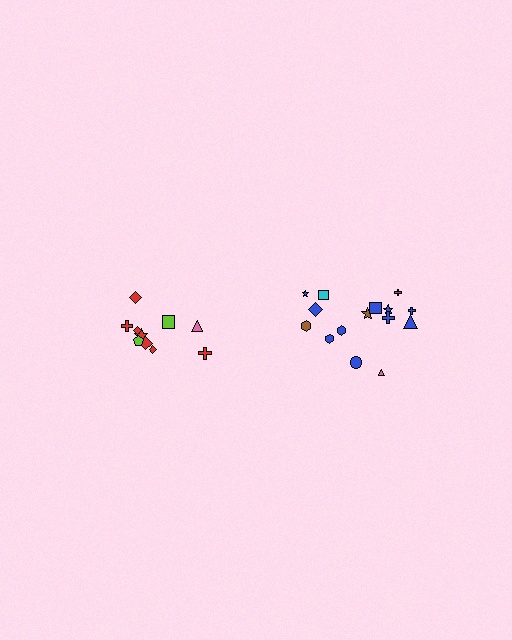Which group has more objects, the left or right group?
The right group.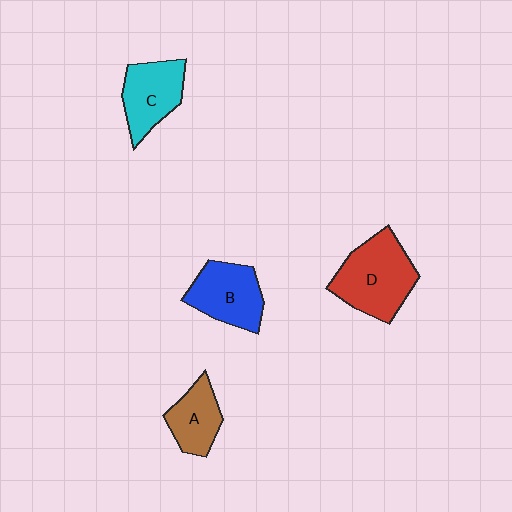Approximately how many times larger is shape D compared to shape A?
Approximately 1.7 times.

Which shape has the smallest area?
Shape A (brown).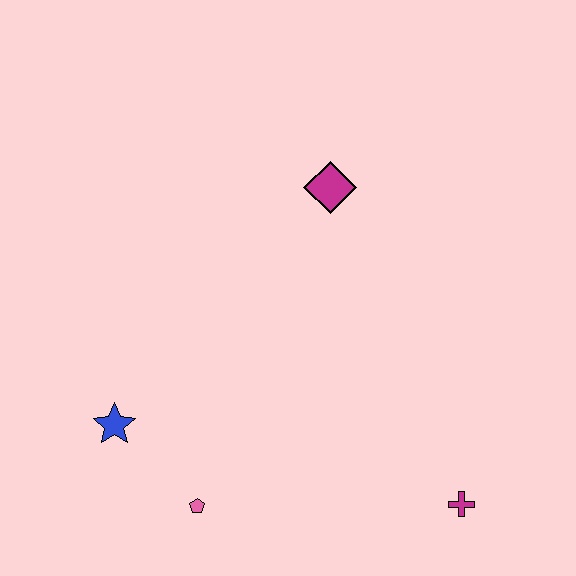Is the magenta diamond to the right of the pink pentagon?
Yes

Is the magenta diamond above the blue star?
Yes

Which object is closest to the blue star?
The pink pentagon is closest to the blue star.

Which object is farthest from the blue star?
The magenta cross is farthest from the blue star.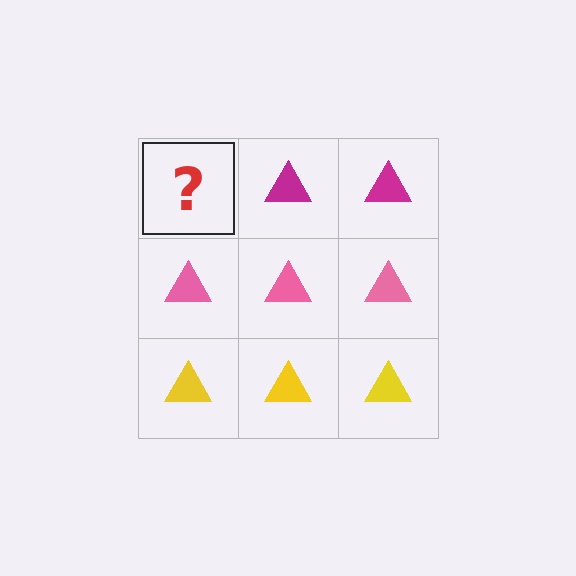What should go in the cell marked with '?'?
The missing cell should contain a magenta triangle.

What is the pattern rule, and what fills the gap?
The rule is that each row has a consistent color. The gap should be filled with a magenta triangle.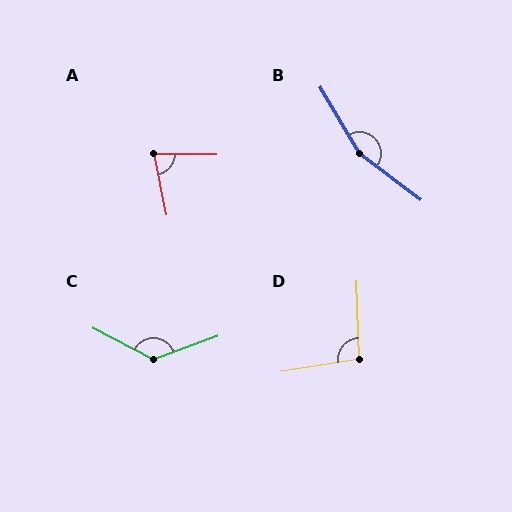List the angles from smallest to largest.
A (78°), D (97°), C (133°), B (158°).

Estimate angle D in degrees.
Approximately 97 degrees.